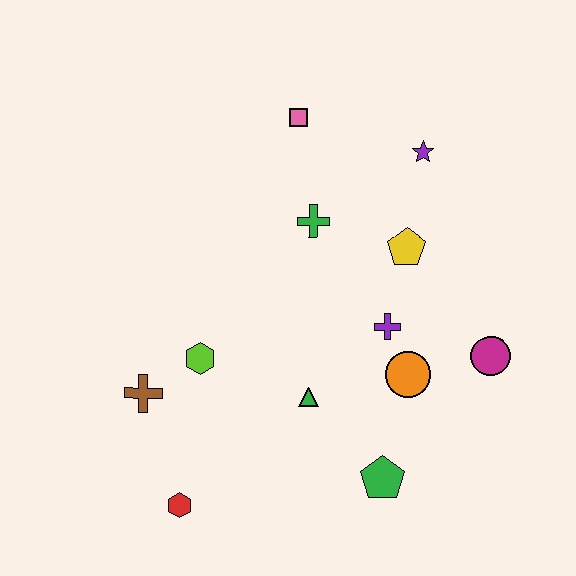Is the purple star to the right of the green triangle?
Yes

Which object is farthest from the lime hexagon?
The purple star is farthest from the lime hexagon.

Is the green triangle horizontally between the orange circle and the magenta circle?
No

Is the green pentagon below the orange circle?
Yes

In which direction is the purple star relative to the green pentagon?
The purple star is above the green pentagon.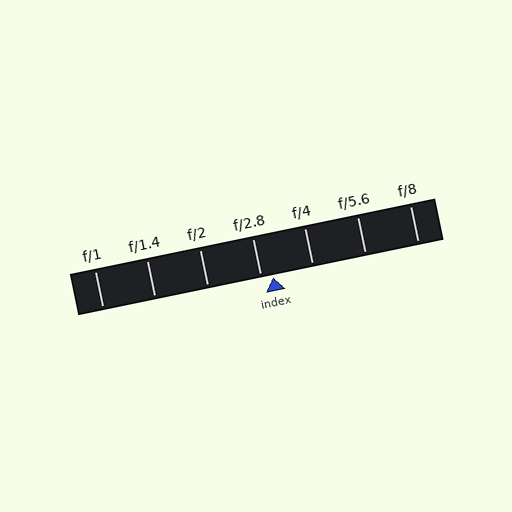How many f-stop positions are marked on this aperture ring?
There are 7 f-stop positions marked.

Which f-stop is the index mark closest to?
The index mark is closest to f/2.8.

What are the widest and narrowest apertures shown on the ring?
The widest aperture shown is f/1 and the narrowest is f/8.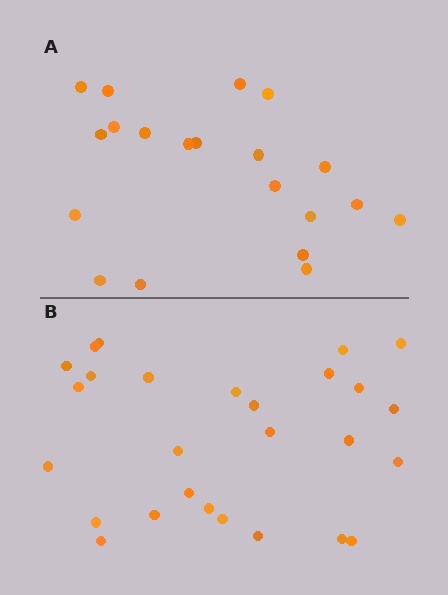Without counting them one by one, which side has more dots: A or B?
Region B (the bottom region) has more dots.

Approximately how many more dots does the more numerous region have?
Region B has roughly 8 or so more dots than region A.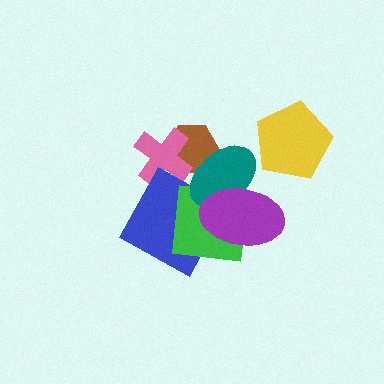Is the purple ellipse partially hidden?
No, no other shape covers it.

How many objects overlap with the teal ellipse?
4 objects overlap with the teal ellipse.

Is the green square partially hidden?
Yes, it is partially covered by another shape.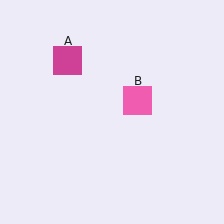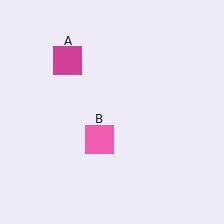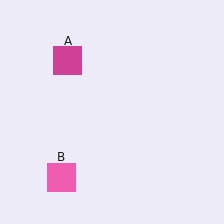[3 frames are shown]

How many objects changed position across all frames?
1 object changed position: pink square (object B).